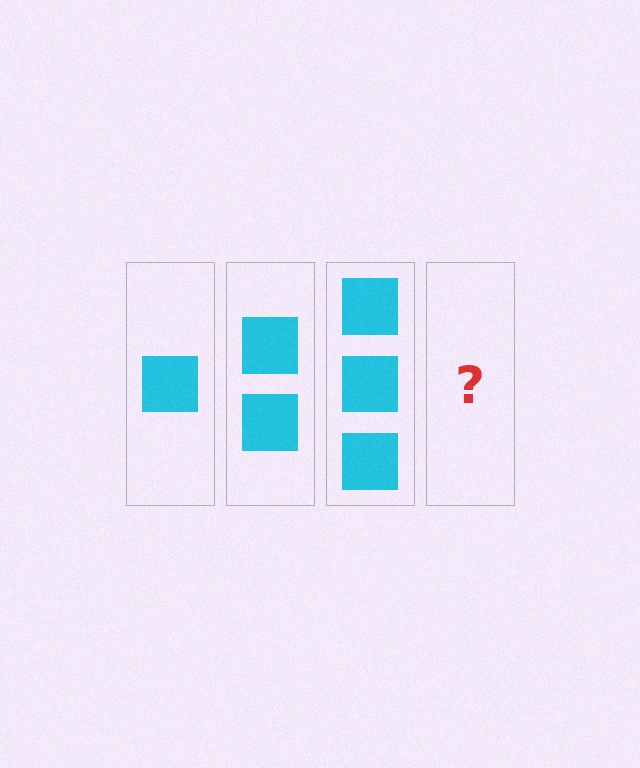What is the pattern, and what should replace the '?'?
The pattern is that each step adds one more square. The '?' should be 4 squares.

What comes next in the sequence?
The next element should be 4 squares.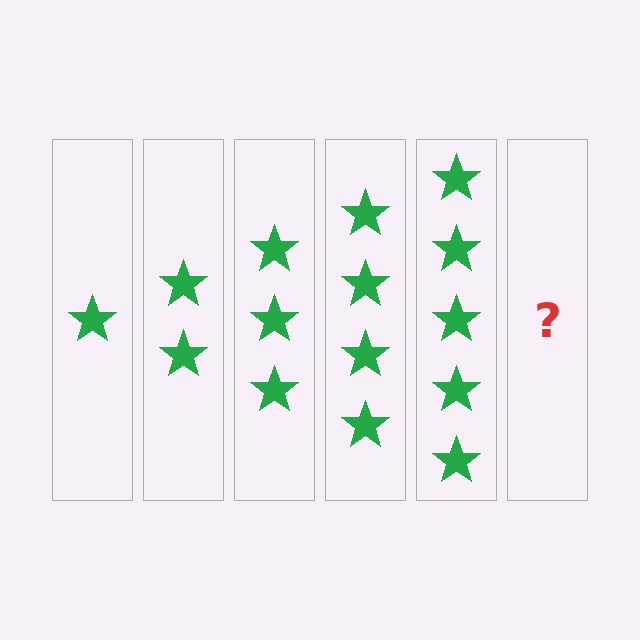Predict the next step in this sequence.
The next step is 6 stars.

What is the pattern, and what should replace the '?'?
The pattern is that each step adds one more star. The '?' should be 6 stars.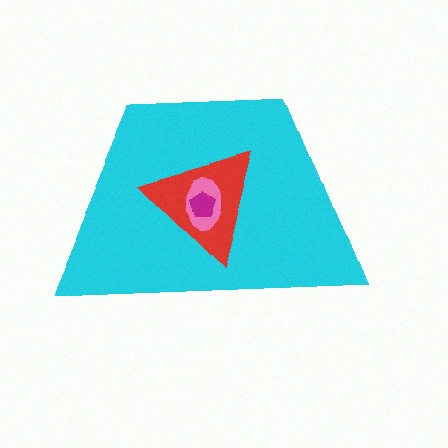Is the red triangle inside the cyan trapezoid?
Yes.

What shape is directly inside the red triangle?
The pink ellipse.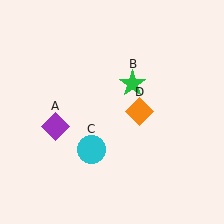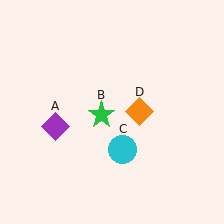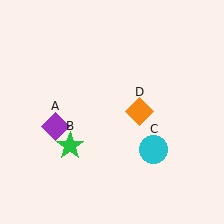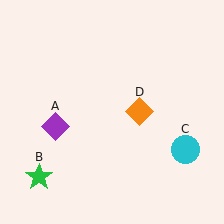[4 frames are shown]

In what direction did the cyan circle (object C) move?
The cyan circle (object C) moved right.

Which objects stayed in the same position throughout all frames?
Purple diamond (object A) and orange diamond (object D) remained stationary.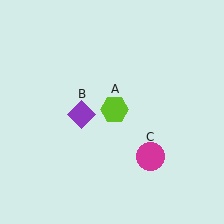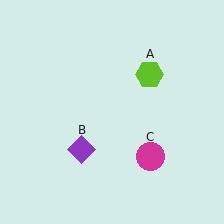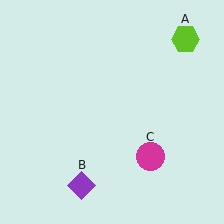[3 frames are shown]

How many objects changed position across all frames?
2 objects changed position: lime hexagon (object A), purple diamond (object B).